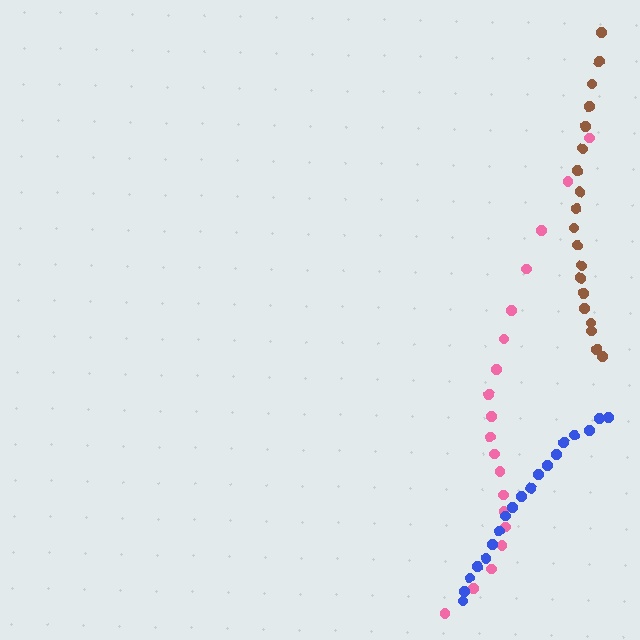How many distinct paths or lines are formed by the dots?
There are 3 distinct paths.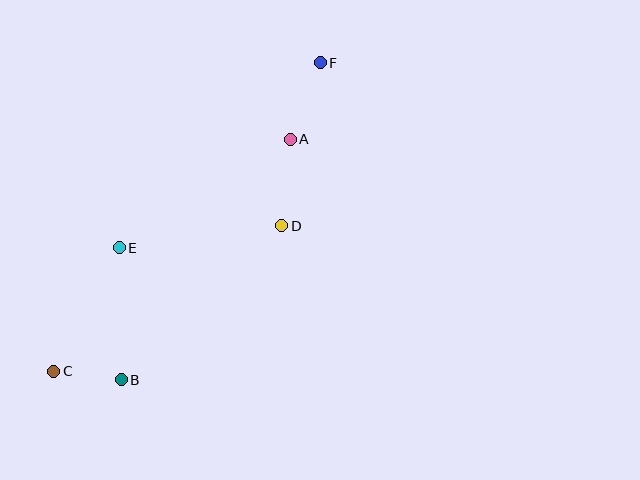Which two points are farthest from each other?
Points C and F are farthest from each other.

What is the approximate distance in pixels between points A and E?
The distance between A and E is approximately 203 pixels.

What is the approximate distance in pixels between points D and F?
The distance between D and F is approximately 167 pixels.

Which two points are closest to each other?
Points B and C are closest to each other.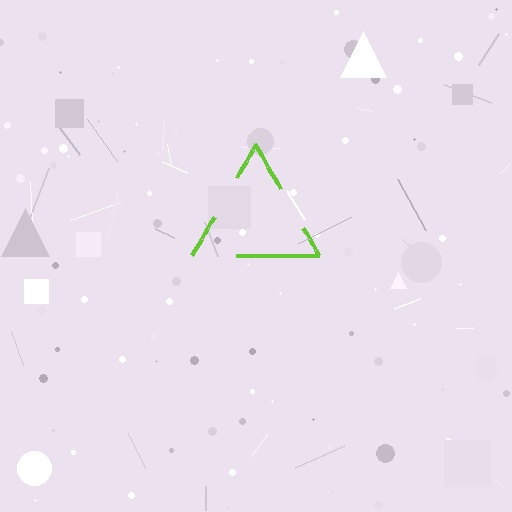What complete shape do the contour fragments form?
The contour fragments form a triangle.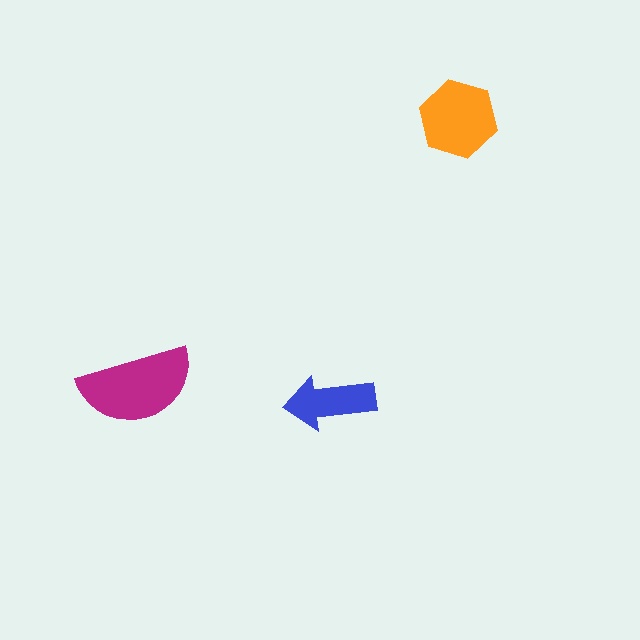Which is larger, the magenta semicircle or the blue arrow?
The magenta semicircle.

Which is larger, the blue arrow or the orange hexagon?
The orange hexagon.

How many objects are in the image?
There are 3 objects in the image.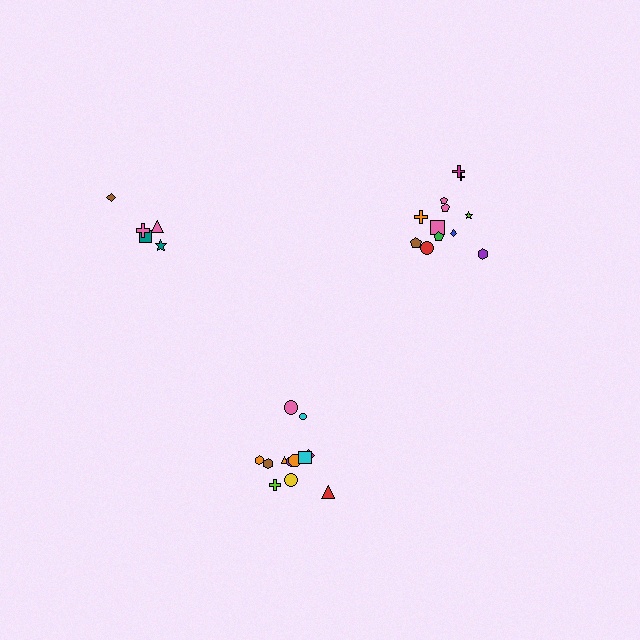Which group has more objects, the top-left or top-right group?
The top-right group.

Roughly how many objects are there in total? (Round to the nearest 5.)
Roughly 30 objects in total.